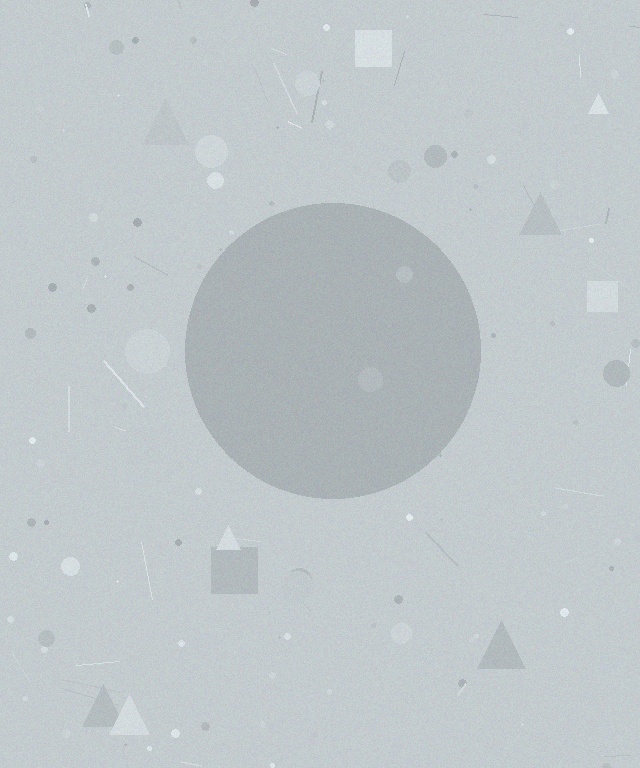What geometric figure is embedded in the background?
A circle is embedded in the background.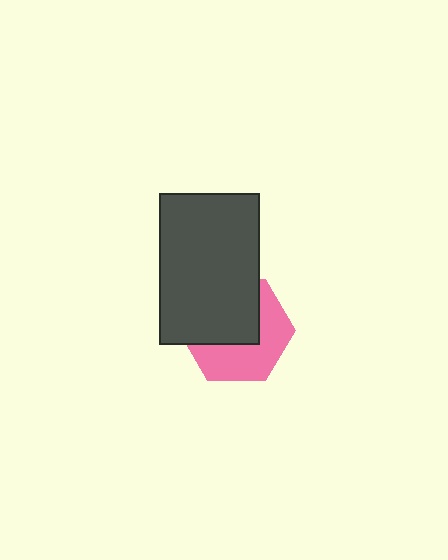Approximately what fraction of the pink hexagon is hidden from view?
Roughly 51% of the pink hexagon is hidden behind the dark gray rectangle.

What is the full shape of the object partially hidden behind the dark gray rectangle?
The partially hidden object is a pink hexagon.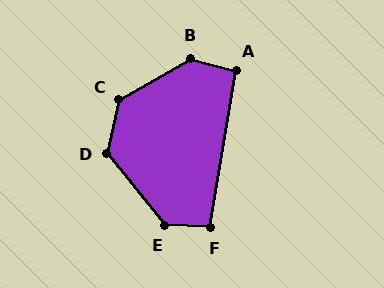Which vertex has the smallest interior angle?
A, at approximately 96 degrees.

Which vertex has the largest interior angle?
B, at approximately 135 degrees.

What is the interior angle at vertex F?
Approximately 96 degrees (obtuse).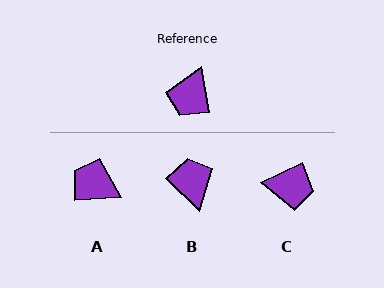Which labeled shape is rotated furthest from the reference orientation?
B, about 144 degrees away.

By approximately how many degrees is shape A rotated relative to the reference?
Approximately 97 degrees clockwise.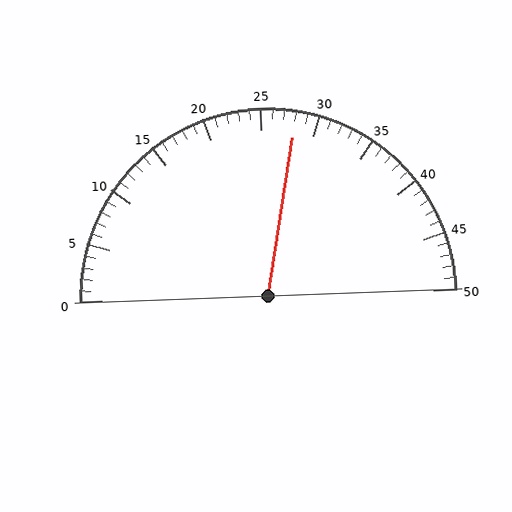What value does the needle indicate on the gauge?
The needle indicates approximately 28.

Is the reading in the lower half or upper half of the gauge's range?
The reading is in the upper half of the range (0 to 50).